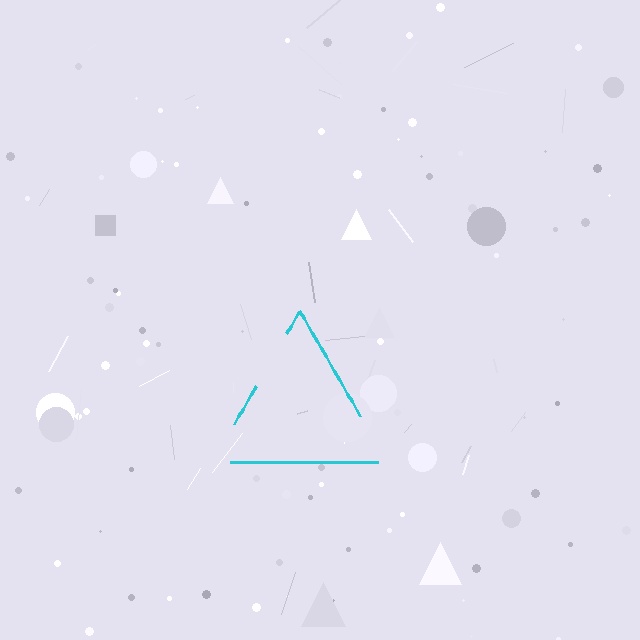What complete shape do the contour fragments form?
The contour fragments form a triangle.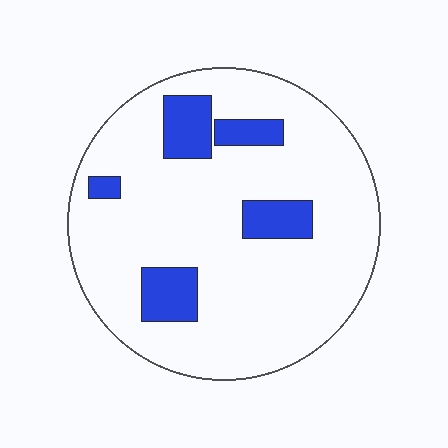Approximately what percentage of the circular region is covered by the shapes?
Approximately 15%.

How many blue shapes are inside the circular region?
5.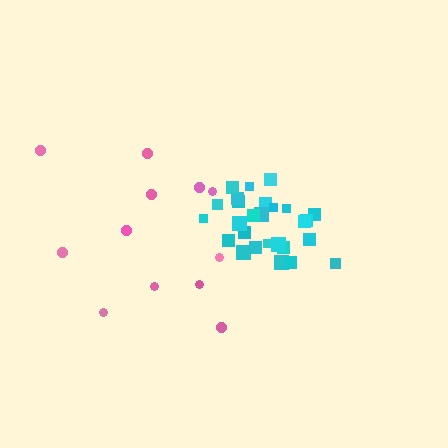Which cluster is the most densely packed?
Cyan.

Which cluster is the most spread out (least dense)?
Pink.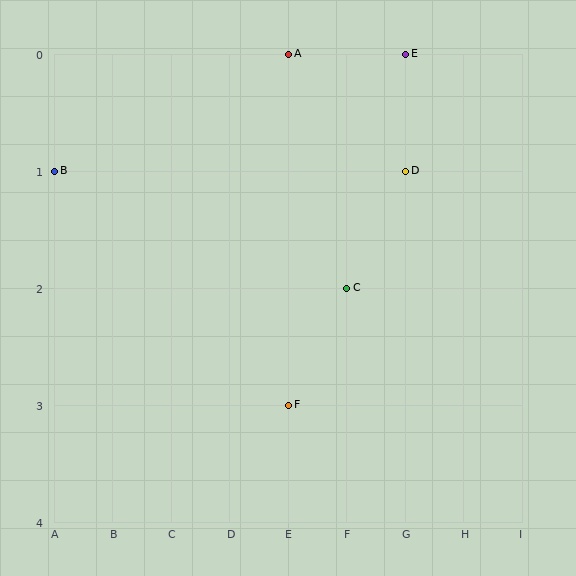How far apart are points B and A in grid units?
Points B and A are 4 columns and 1 row apart (about 4.1 grid units diagonally).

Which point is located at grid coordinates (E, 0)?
Point A is at (E, 0).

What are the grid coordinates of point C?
Point C is at grid coordinates (F, 2).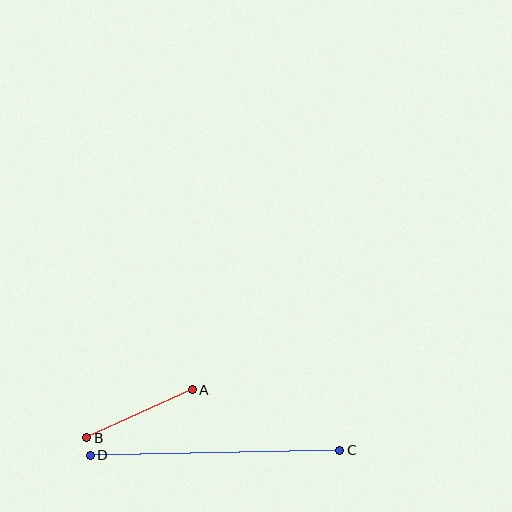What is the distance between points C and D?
The distance is approximately 249 pixels.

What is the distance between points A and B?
The distance is approximately 116 pixels.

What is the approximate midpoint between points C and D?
The midpoint is at approximately (215, 453) pixels.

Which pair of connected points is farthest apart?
Points C and D are farthest apart.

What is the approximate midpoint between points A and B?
The midpoint is at approximately (139, 414) pixels.